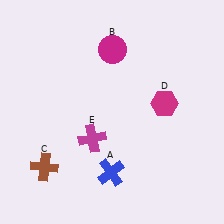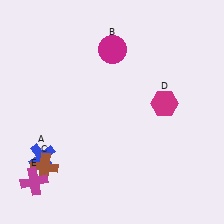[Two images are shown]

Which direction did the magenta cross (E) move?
The magenta cross (E) moved left.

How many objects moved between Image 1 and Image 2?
2 objects moved between the two images.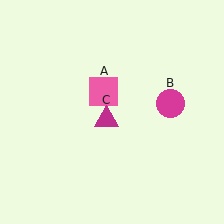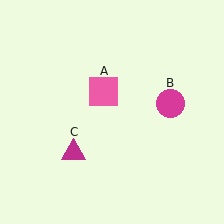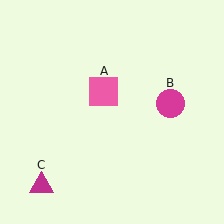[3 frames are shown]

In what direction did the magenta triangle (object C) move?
The magenta triangle (object C) moved down and to the left.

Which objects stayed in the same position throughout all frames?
Pink square (object A) and magenta circle (object B) remained stationary.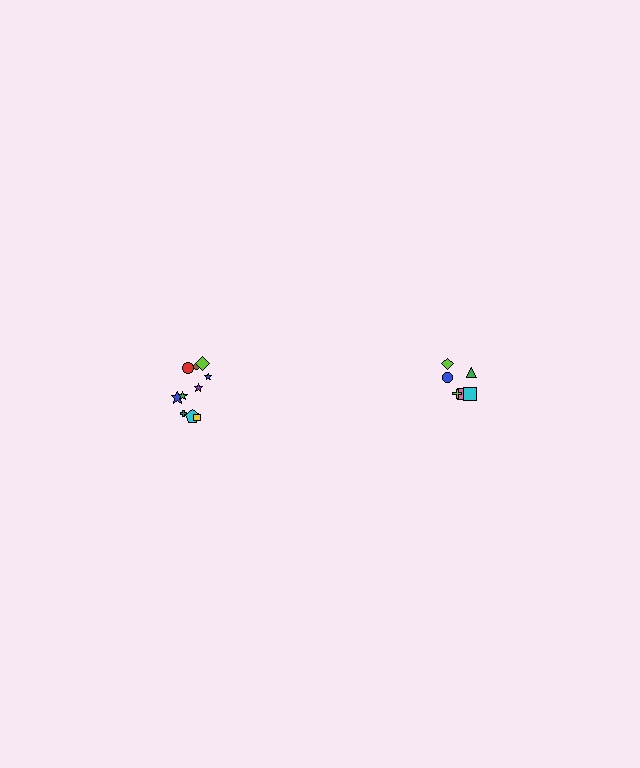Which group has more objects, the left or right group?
The left group.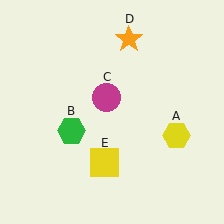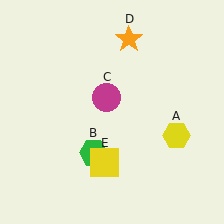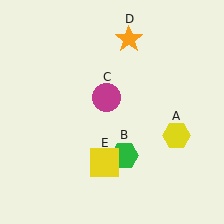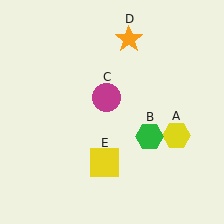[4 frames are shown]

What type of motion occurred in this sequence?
The green hexagon (object B) rotated counterclockwise around the center of the scene.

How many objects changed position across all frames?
1 object changed position: green hexagon (object B).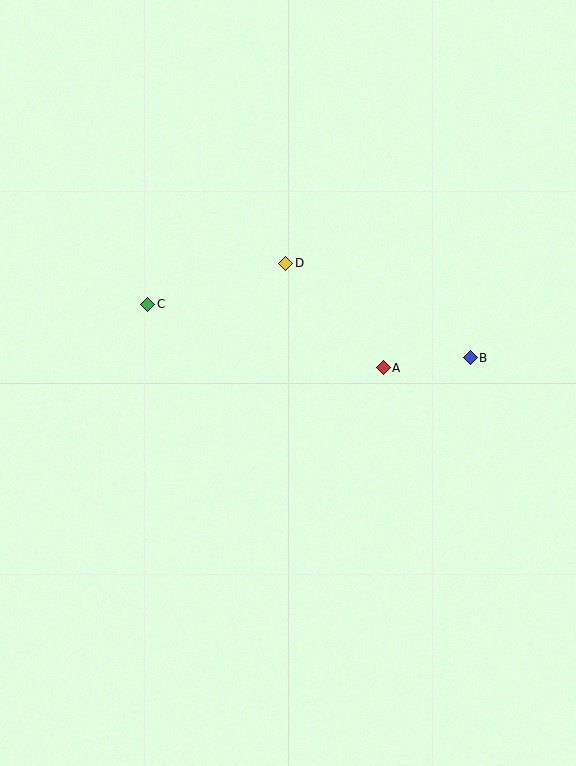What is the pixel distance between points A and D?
The distance between A and D is 143 pixels.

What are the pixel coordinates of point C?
Point C is at (148, 304).